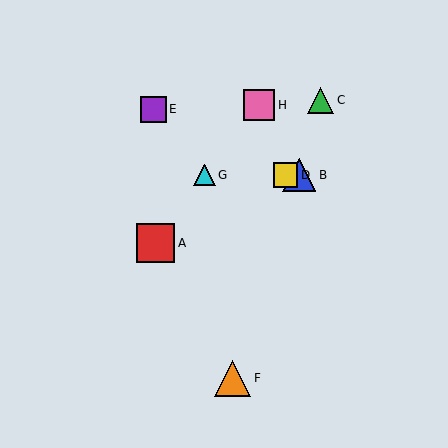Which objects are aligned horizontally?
Objects B, D, G are aligned horizontally.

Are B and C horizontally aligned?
No, B is at y≈175 and C is at y≈100.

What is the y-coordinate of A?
Object A is at y≈243.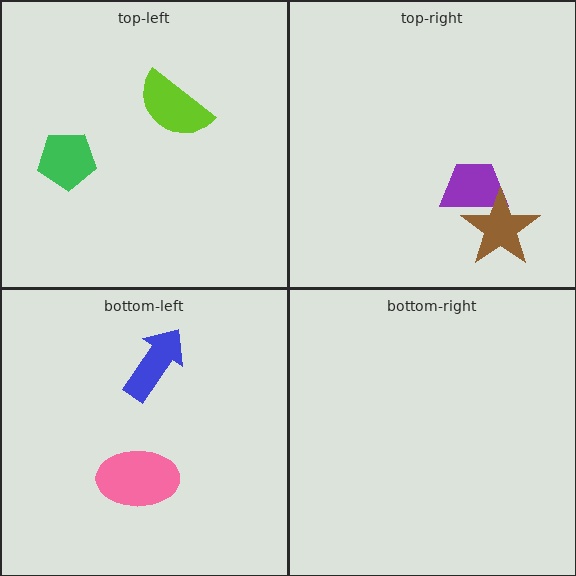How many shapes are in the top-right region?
2.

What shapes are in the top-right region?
The purple trapezoid, the brown star.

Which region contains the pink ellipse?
The bottom-left region.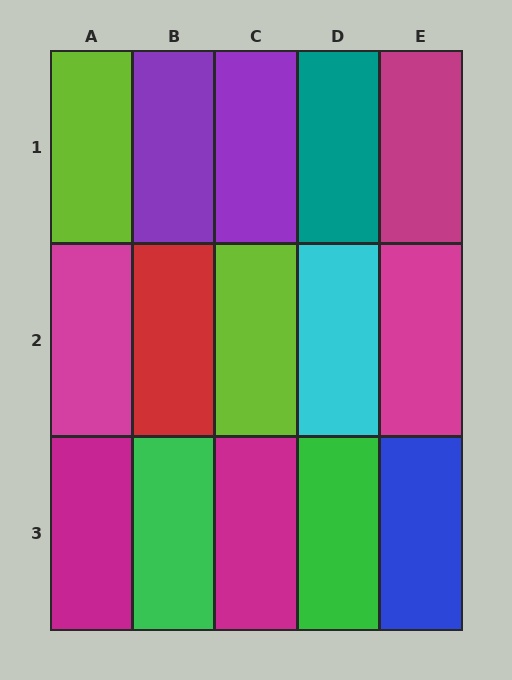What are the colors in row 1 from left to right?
Lime, purple, purple, teal, magenta.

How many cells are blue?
1 cell is blue.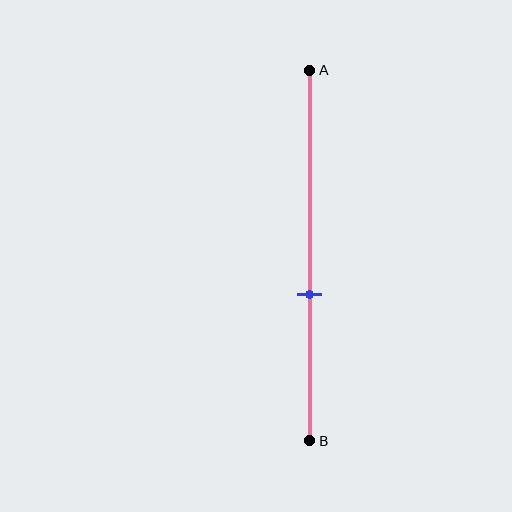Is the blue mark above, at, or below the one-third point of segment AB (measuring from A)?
The blue mark is below the one-third point of segment AB.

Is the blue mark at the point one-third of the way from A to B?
No, the mark is at about 60% from A, not at the 33% one-third point.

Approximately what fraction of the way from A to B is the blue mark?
The blue mark is approximately 60% of the way from A to B.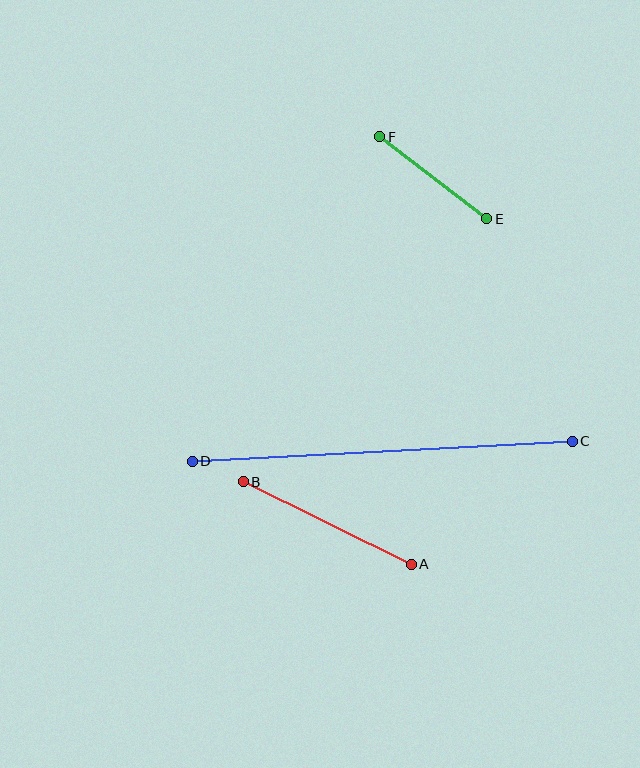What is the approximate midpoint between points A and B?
The midpoint is at approximately (327, 523) pixels.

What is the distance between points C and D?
The distance is approximately 380 pixels.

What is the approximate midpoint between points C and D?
The midpoint is at approximately (382, 451) pixels.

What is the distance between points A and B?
The distance is approximately 187 pixels.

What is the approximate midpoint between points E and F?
The midpoint is at approximately (433, 178) pixels.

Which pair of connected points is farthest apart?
Points C and D are farthest apart.